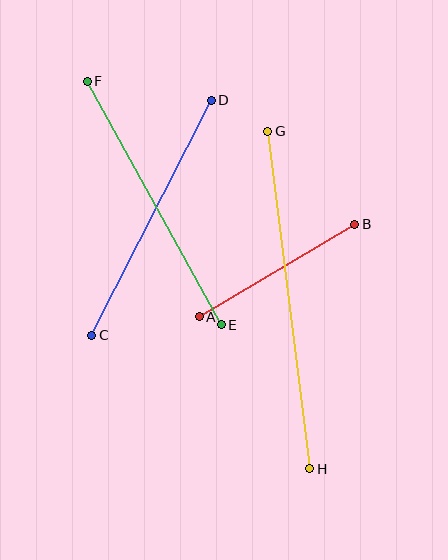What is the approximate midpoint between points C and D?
The midpoint is at approximately (151, 218) pixels.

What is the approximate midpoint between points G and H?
The midpoint is at approximately (289, 300) pixels.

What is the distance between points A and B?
The distance is approximately 181 pixels.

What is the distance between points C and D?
The distance is approximately 263 pixels.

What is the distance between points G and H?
The distance is approximately 340 pixels.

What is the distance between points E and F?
The distance is approximately 278 pixels.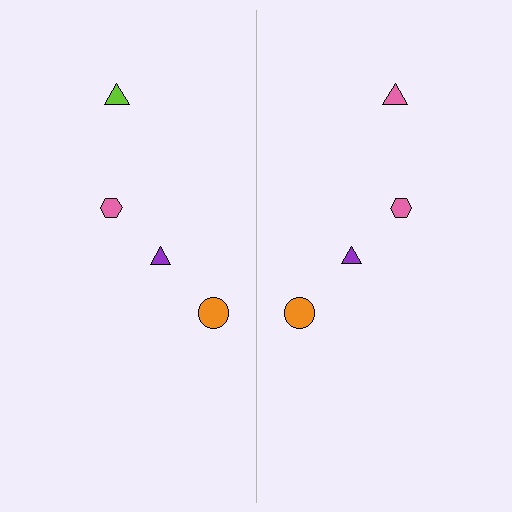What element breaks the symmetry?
The pink triangle on the right side breaks the symmetry — its mirror counterpart is lime.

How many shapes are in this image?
There are 8 shapes in this image.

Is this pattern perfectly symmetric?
No, the pattern is not perfectly symmetric. The pink triangle on the right side breaks the symmetry — its mirror counterpart is lime.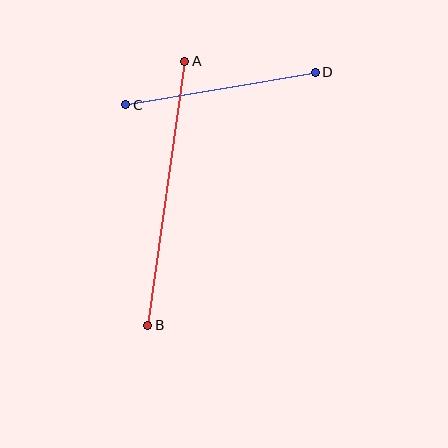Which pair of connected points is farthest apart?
Points A and B are farthest apart.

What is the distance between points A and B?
The distance is approximately 267 pixels.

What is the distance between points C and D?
The distance is approximately 192 pixels.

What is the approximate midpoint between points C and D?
The midpoint is at approximately (220, 89) pixels.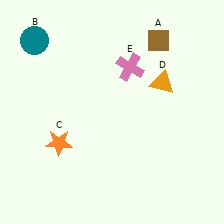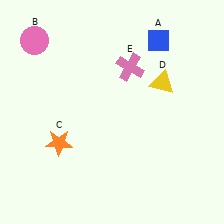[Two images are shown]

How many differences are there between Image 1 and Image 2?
There are 3 differences between the two images.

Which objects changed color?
A changed from brown to blue. B changed from teal to pink. D changed from orange to yellow.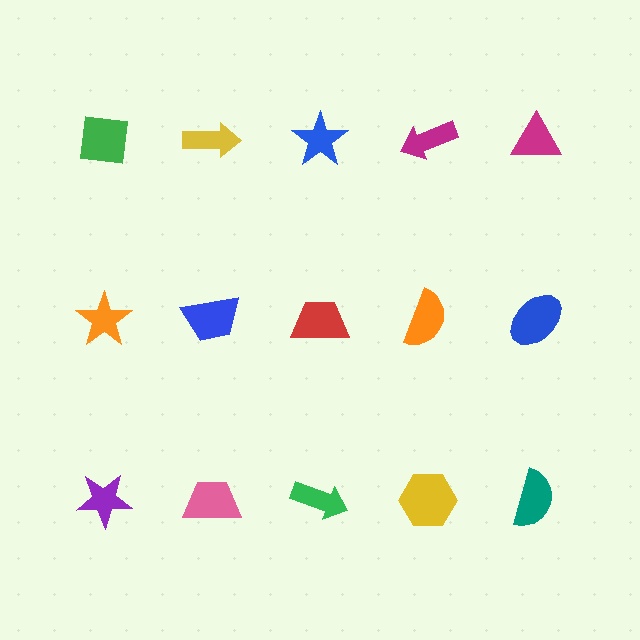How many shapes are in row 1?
5 shapes.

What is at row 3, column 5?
A teal semicircle.